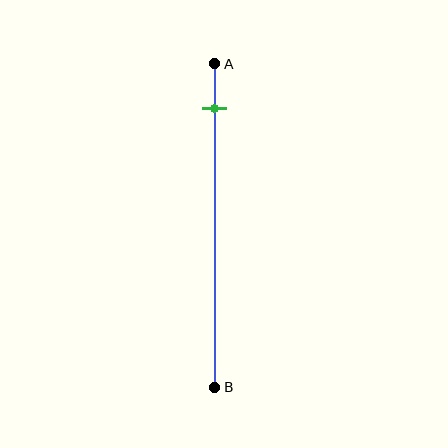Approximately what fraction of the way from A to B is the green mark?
The green mark is approximately 15% of the way from A to B.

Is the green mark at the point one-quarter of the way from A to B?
No, the mark is at about 15% from A, not at the 25% one-quarter point.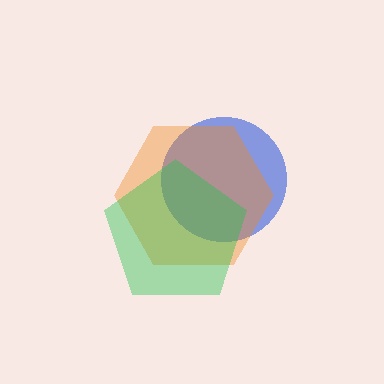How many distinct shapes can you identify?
There are 3 distinct shapes: a blue circle, an orange hexagon, a green pentagon.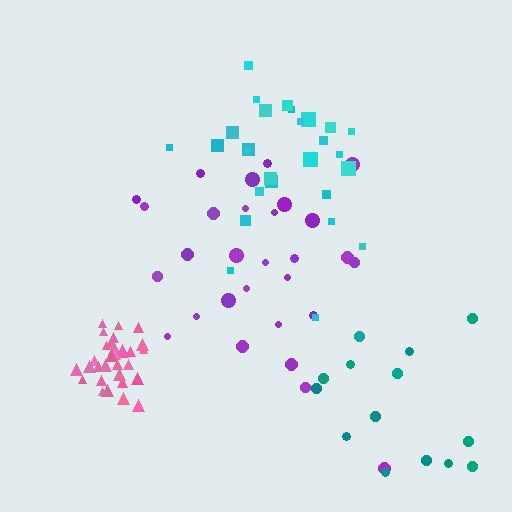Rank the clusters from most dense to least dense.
pink, purple, cyan, teal.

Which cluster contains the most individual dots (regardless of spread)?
Pink (32).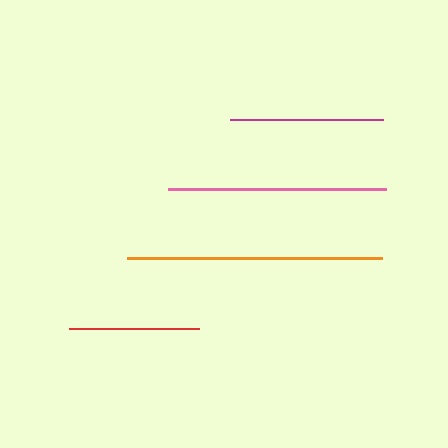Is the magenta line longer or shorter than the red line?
The magenta line is longer than the red line.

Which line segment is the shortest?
The red line is the shortest at approximately 130 pixels.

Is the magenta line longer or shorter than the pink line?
The pink line is longer than the magenta line.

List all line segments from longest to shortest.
From longest to shortest: orange, pink, magenta, red.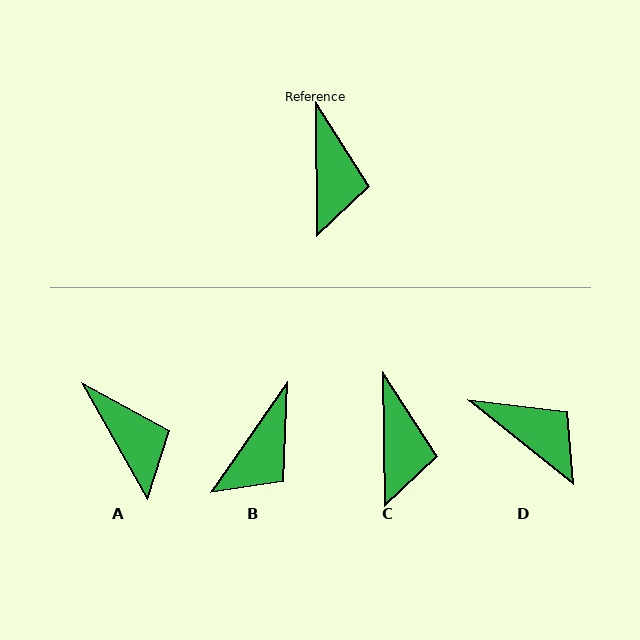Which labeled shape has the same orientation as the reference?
C.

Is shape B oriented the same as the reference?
No, it is off by about 35 degrees.